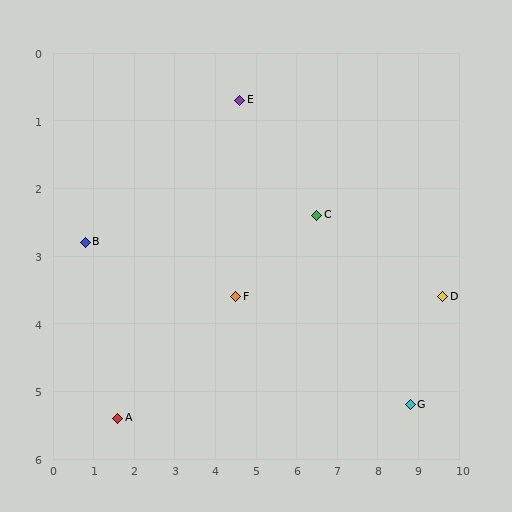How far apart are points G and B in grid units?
Points G and B are about 8.4 grid units apart.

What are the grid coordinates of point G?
Point G is at approximately (8.8, 5.2).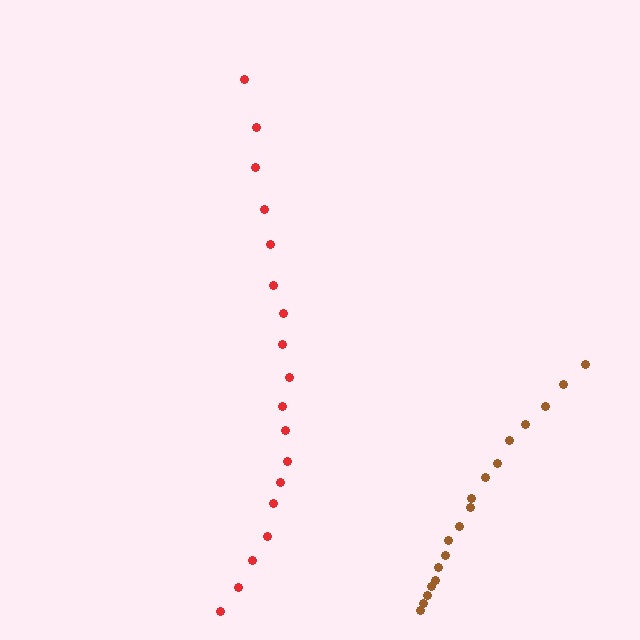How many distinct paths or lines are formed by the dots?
There are 2 distinct paths.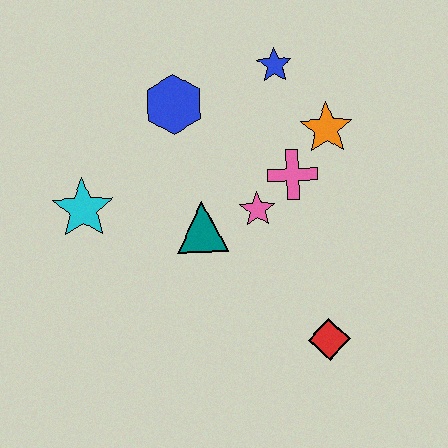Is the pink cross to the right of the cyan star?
Yes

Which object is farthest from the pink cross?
The cyan star is farthest from the pink cross.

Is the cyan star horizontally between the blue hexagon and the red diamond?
No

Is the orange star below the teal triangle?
No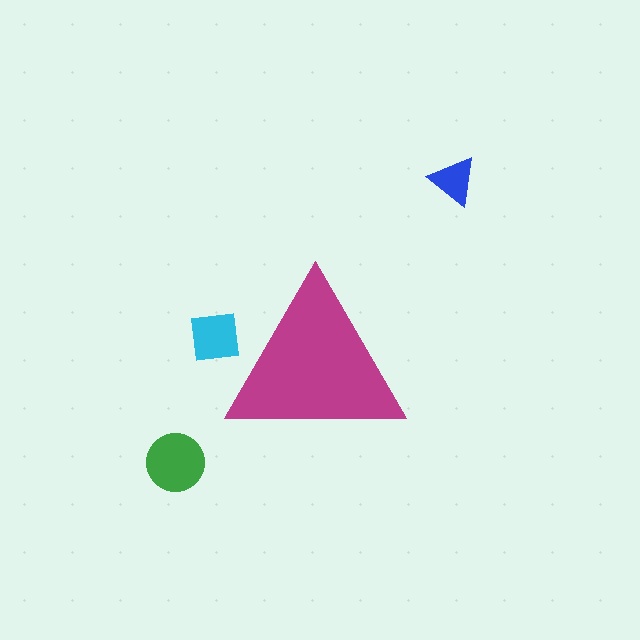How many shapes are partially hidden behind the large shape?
1 shape is partially hidden.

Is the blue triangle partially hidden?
No, the blue triangle is fully visible.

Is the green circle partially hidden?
No, the green circle is fully visible.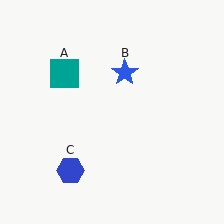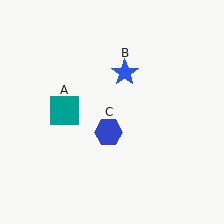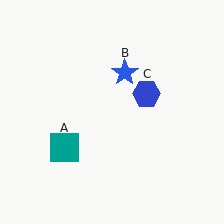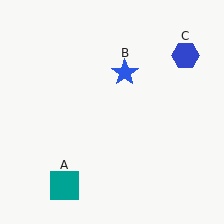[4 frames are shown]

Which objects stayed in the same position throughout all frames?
Blue star (object B) remained stationary.